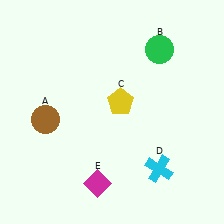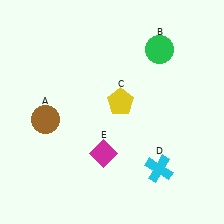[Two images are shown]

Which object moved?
The magenta diamond (E) moved up.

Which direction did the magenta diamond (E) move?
The magenta diamond (E) moved up.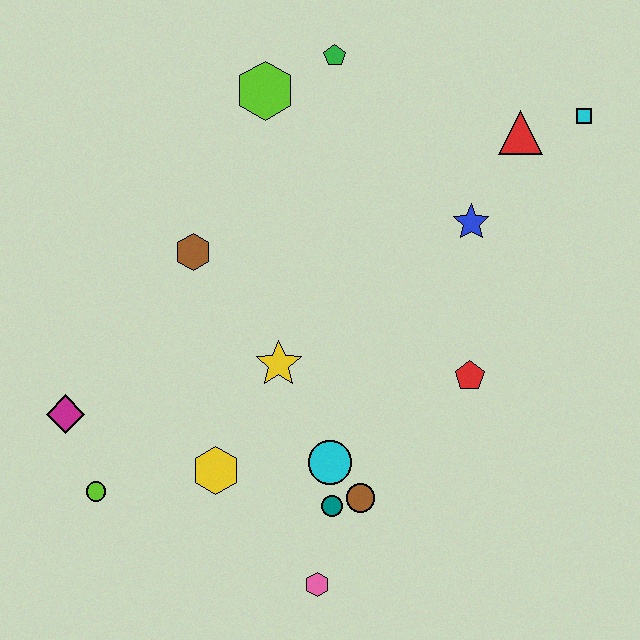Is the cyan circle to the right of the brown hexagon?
Yes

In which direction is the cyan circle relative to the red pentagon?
The cyan circle is to the left of the red pentagon.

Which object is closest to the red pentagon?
The blue star is closest to the red pentagon.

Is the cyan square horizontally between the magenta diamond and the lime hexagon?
No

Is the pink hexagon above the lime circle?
No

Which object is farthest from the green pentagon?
The pink hexagon is farthest from the green pentagon.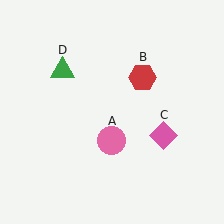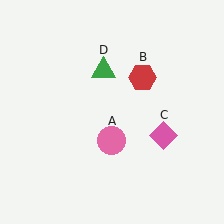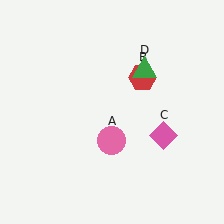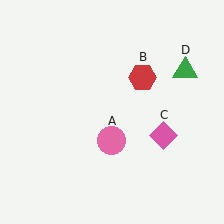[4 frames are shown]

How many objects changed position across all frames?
1 object changed position: green triangle (object D).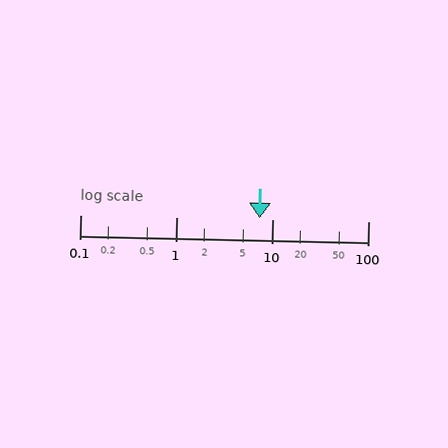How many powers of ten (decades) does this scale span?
The scale spans 3 decades, from 0.1 to 100.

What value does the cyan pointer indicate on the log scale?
The pointer indicates approximately 7.4.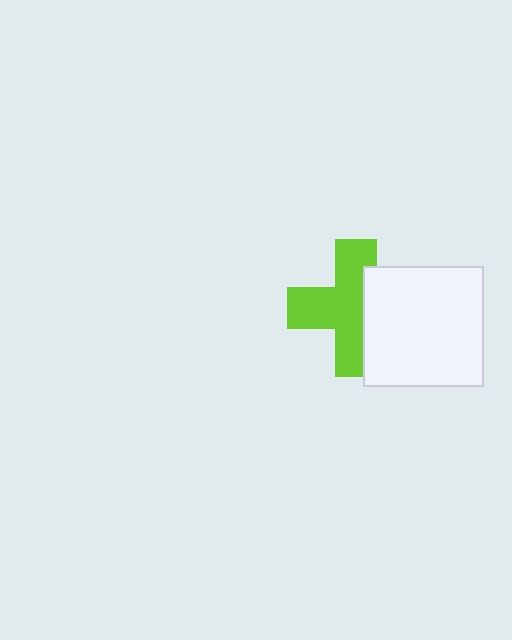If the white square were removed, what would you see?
You would see the complete lime cross.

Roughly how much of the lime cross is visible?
About half of it is visible (roughly 64%).